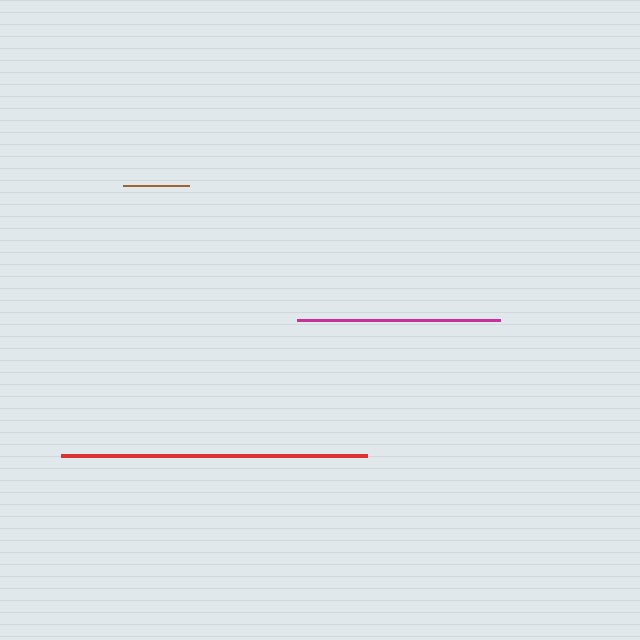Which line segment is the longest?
The red line is the longest at approximately 305 pixels.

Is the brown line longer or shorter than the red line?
The red line is longer than the brown line.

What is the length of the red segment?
The red segment is approximately 305 pixels long.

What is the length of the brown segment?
The brown segment is approximately 66 pixels long.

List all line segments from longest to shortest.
From longest to shortest: red, magenta, brown.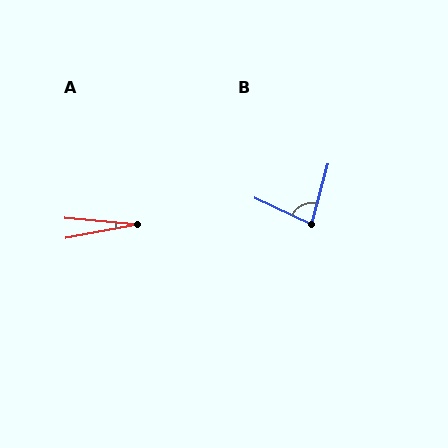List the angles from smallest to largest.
A (15°), B (80°).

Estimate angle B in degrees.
Approximately 80 degrees.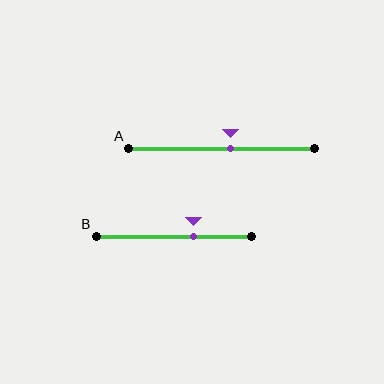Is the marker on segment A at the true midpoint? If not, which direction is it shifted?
No, the marker on segment A is shifted to the right by about 5% of the segment length.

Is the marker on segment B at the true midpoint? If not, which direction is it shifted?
No, the marker on segment B is shifted to the right by about 12% of the segment length.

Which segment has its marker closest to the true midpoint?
Segment A has its marker closest to the true midpoint.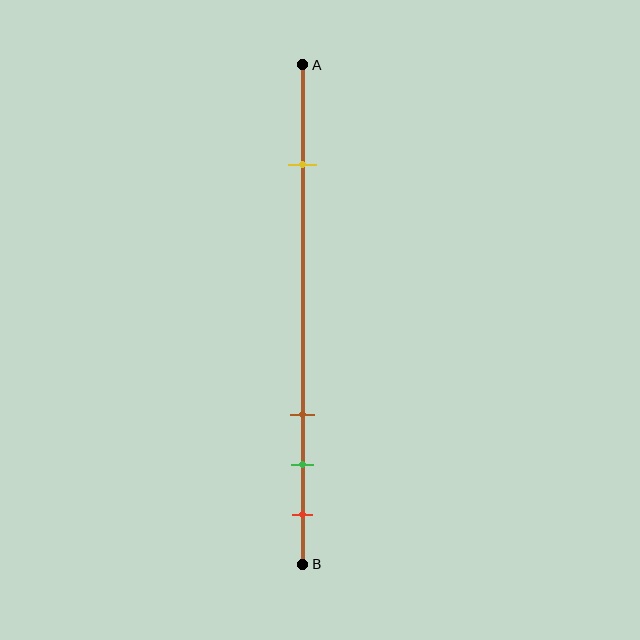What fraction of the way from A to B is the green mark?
The green mark is approximately 80% (0.8) of the way from A to B.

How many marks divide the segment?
There are 4 marks dividing the segment.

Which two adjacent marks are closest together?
The green and red marks are the closest adjacent pair.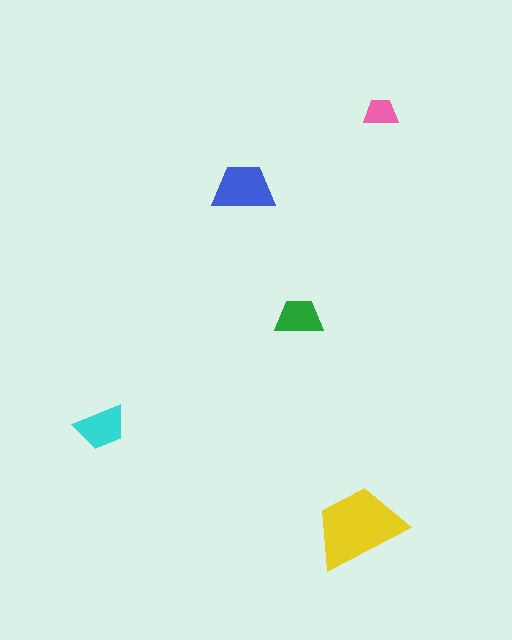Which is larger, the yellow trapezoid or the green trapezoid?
The yellow one.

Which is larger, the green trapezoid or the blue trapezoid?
The blue one.